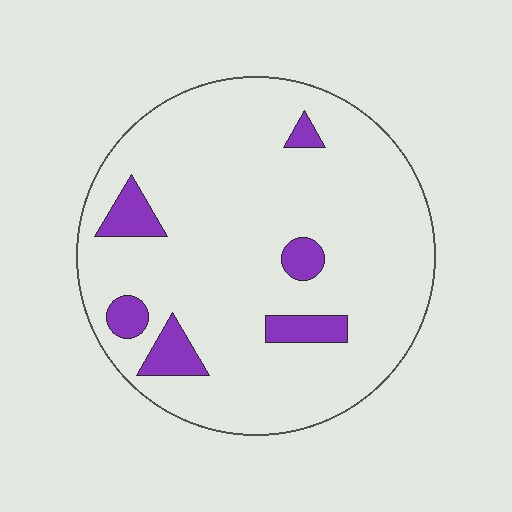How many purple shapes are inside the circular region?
6.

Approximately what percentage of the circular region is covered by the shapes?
Approximately 10%.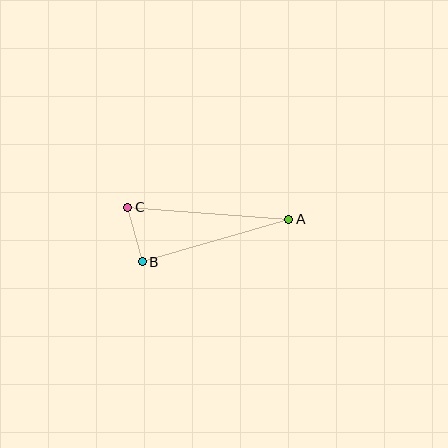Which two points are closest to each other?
Points B and C are closest to each other.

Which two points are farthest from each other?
Points A and C are farthest from each other.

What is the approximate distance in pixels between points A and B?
The distance between A and B is approximately 153 pixels.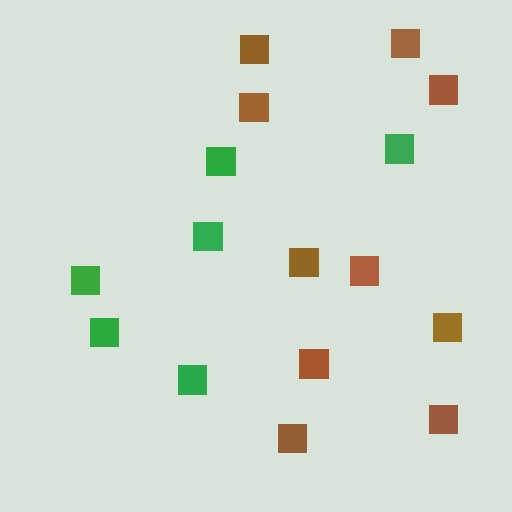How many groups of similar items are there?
There are 2 groups: one group of brown squares (10) and one group of green squares (6).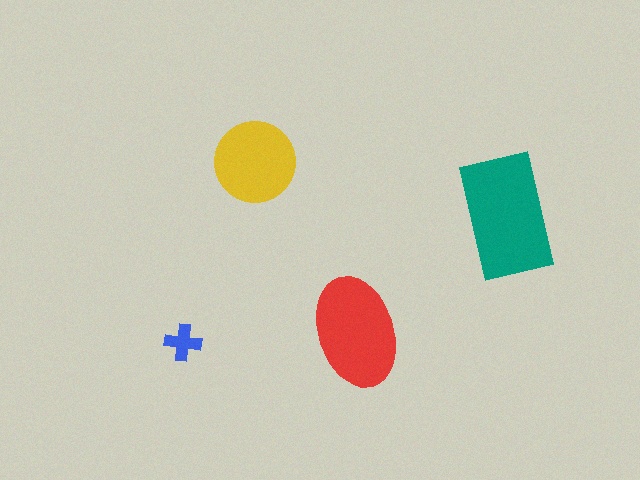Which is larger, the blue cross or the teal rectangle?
The teal rectangle.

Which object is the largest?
The teal rectangle.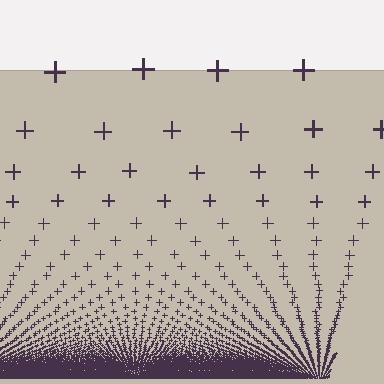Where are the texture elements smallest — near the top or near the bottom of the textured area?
Near the bottom.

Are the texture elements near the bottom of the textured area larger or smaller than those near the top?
Smaller. The gradient is inverted — elements near the bottom are smaller and denser.